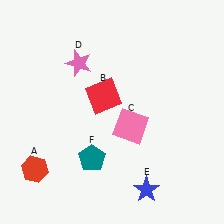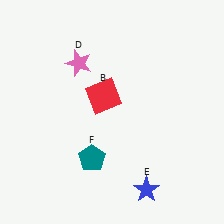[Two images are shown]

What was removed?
The red hexagon (A), the pink square (C) were removed in Image 2.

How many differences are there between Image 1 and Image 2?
There are 2 differences between the two images.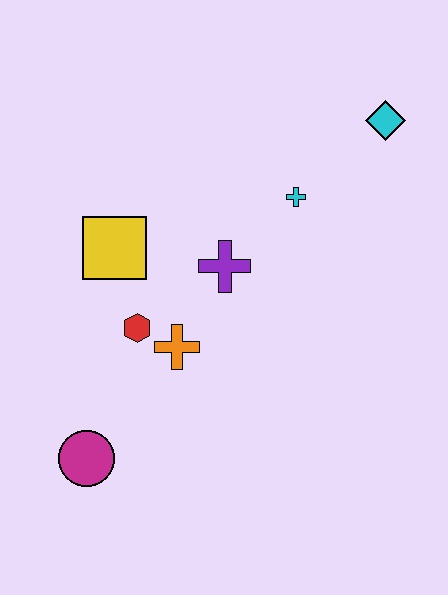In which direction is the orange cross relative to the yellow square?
The orange cross is below the yellow square.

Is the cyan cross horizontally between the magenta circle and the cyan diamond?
Yes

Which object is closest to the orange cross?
The red hexagon is closest to the orange cross.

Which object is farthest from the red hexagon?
The cyan diamond is farthest from the red hexagon.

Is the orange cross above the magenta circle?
Yes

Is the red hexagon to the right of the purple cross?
No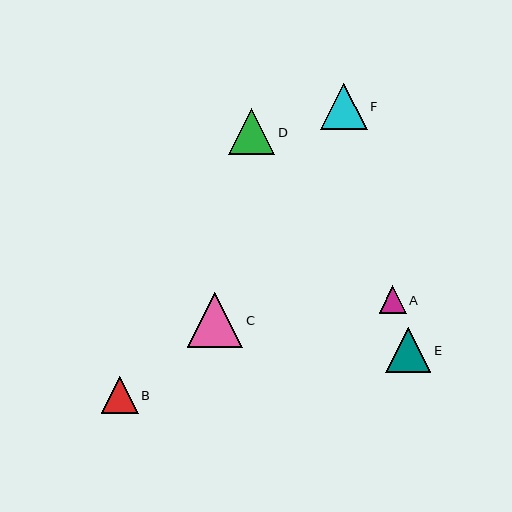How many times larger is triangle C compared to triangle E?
Triangle C is approximately 1.2 times the size of triangle E.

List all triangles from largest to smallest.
From largest to smallest: C, F, D, E, B, A.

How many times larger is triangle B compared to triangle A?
Triangle B is approximately 1.4 times the size of triangle A.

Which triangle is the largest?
Triangle C is the largest with a size of approximately 56 pixels.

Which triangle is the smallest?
Triangle A is the smallest with a size of approximately 27 pixels.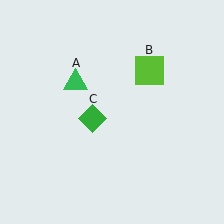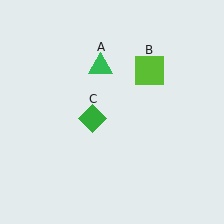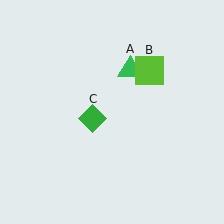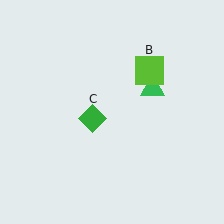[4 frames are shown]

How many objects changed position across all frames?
1 object changed position: green triangle (object A).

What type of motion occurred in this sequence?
The green triangle (object A) rotated clockwise around the center of the scene.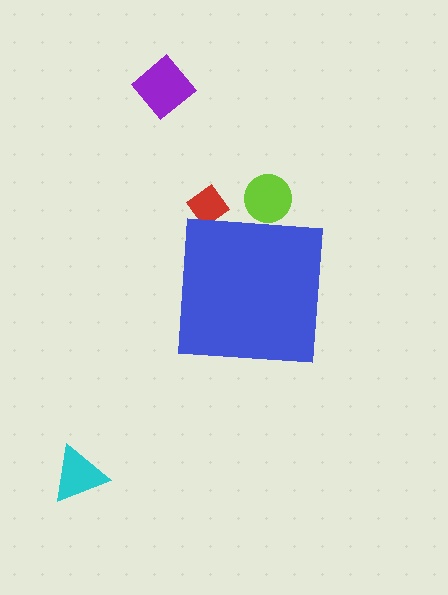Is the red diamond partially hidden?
Yes, the red diamond is partially hidden behind the blue square.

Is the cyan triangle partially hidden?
No, the cyan triangle is fully visible.